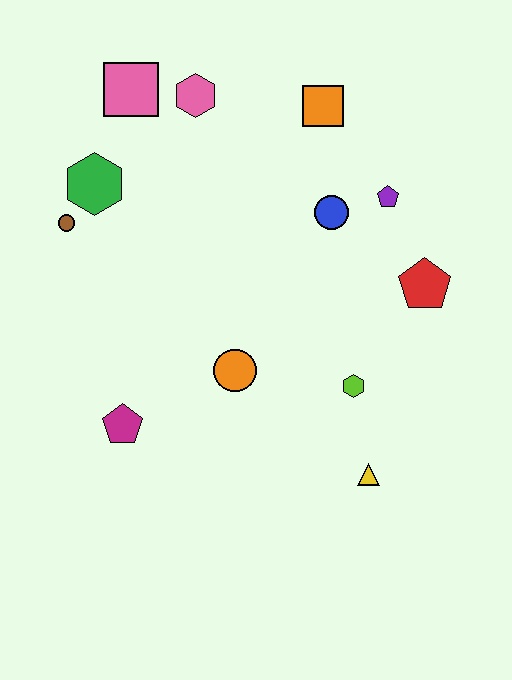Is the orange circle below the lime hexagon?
No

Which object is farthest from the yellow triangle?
The pink square is farthest from the yellow triangle.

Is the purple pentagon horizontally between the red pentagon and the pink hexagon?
Yes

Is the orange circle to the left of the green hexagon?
No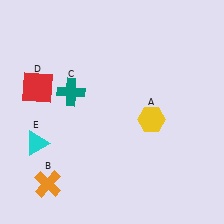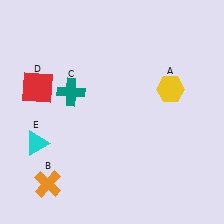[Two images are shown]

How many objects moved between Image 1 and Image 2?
1 object moved between the two images.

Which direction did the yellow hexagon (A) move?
The yellow hexagon (A) moved up.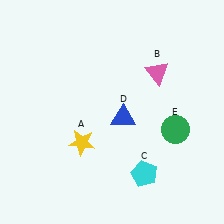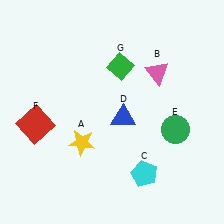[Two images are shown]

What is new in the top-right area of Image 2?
A green diamond (G) was added in the top-right area of Image 2.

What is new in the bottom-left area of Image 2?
A red square (F) was added in the bottom-left area of Image 2.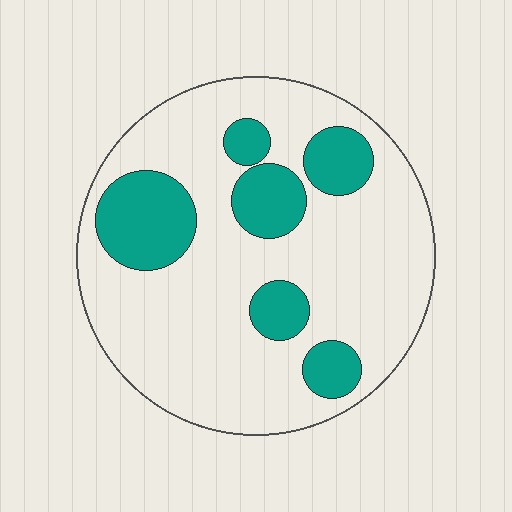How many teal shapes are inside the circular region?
6.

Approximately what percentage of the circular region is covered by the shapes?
Approximately 25%.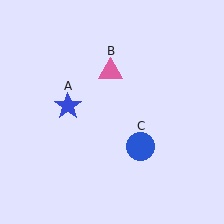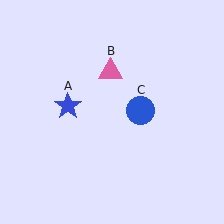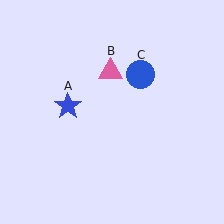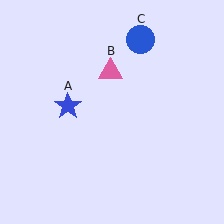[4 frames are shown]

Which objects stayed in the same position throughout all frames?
Blue star (object A) and pink triangle (object B) remained stationary.